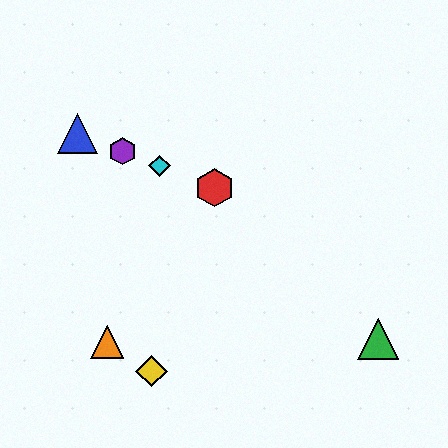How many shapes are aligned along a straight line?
4 shapes (the red hexagon, the blue triangle, the purple hexagon, the cyan diamond) are aligned along a straight line.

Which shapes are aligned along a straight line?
The red hexagon, the blue triangle, the purple hexagon, the cyan diamond are aligned along a straight line.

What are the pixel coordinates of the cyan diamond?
The cyan diamond is at (160, 166).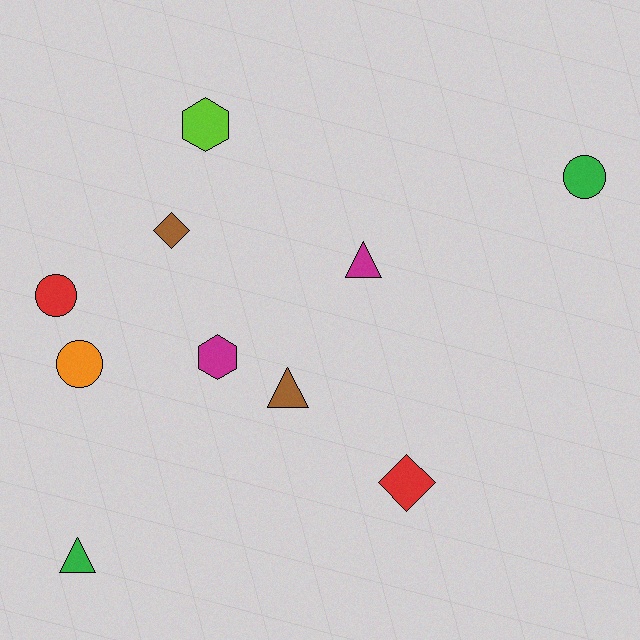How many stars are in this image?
There are no stars.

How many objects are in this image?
There are 10 objects.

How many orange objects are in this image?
There is 1 orange object.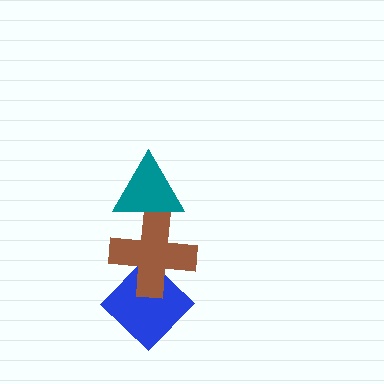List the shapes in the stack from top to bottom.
From top to bottom: the teal triangle, the brown cross, the blue diamond.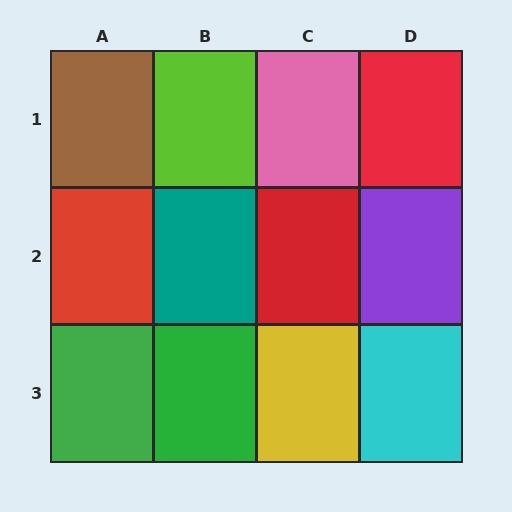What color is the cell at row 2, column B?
Teal.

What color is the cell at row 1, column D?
Red.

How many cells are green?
2 cells are green.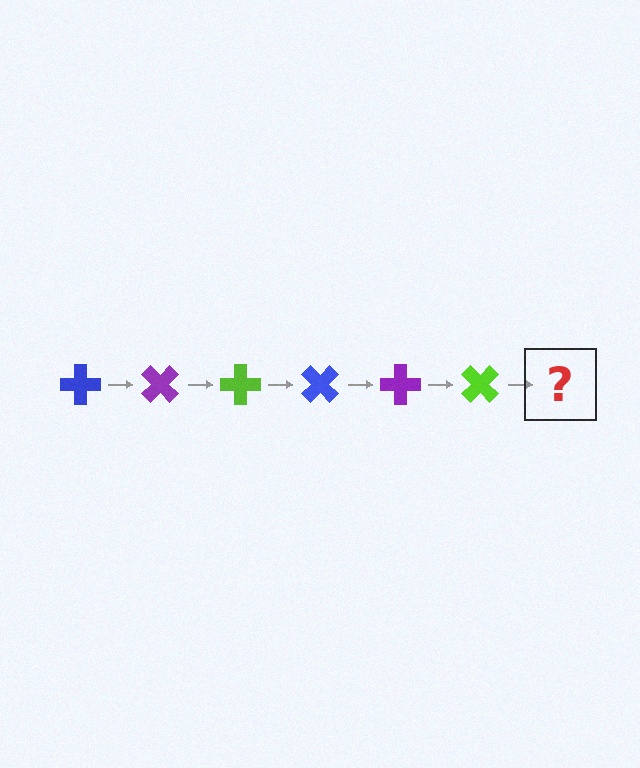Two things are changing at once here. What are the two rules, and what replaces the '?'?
The two rules are that it rotates 45 degrees each step and the color cycles through blue, purple, and lime. The '?' should be a blue cross, rotated 270 degrees from the start.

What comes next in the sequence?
The next element should be a blue cross, rotated 270 degrees from the start.